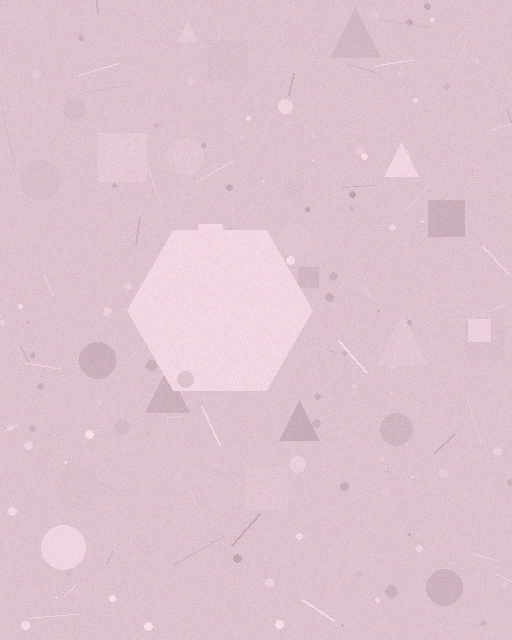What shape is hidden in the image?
A hexagon is hidden in the image.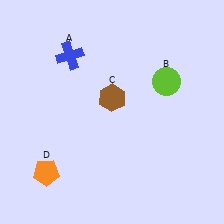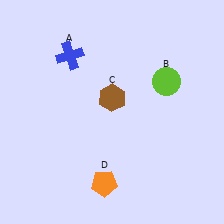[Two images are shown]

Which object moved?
The orange pentagon (D) moved right.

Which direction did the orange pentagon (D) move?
The orange pentagon (D) moved right.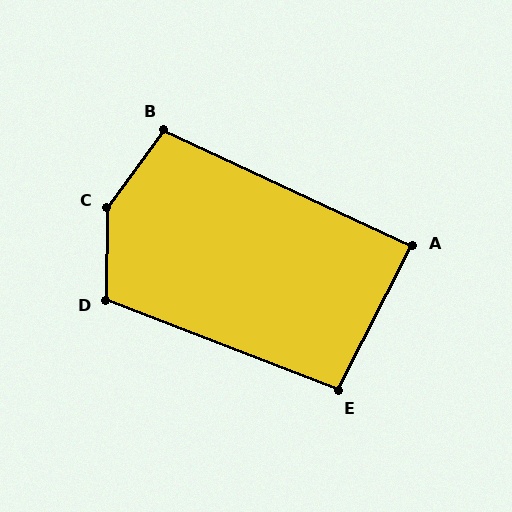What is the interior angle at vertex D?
Approximately 110 degrees (obtuse).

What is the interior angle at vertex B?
Approximately 101 degrees (obtuse).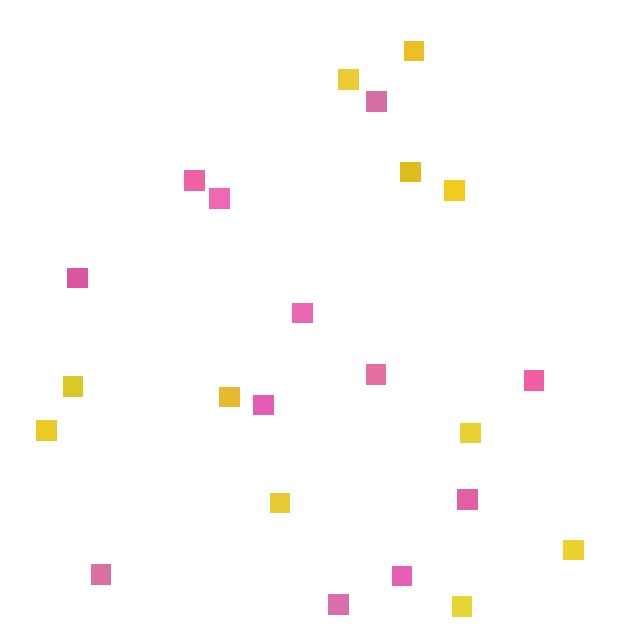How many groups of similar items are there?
There are 2 groups: one group of yellow squares (11) and one group of pink squares (12).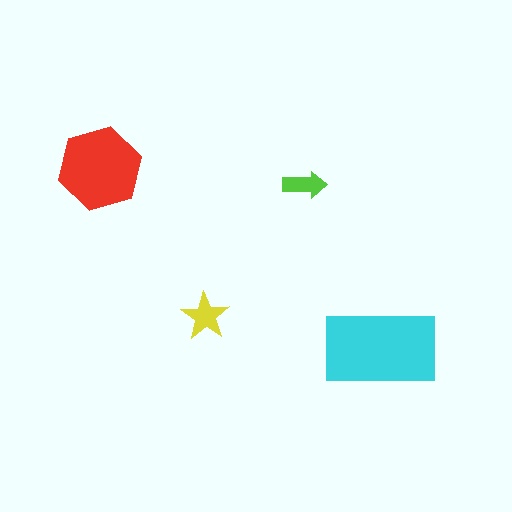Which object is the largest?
The cyan rectangle.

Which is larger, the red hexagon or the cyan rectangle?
The cyan rectangle.